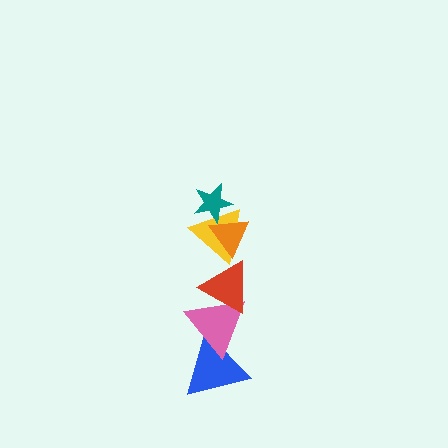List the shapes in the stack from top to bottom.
From top to bottom: the teal star, the orange triangle, the yellow triangle, the red triangle, the pink triangle, the blue triangle.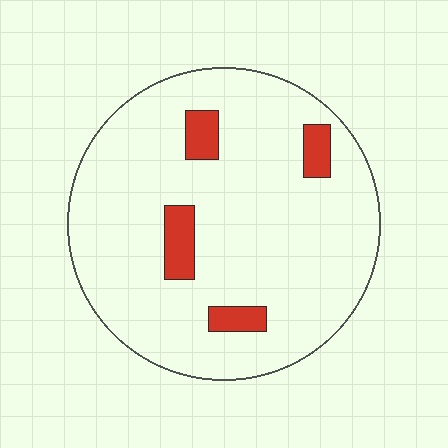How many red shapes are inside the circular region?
4.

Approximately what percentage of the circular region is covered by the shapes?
Approximately 10%.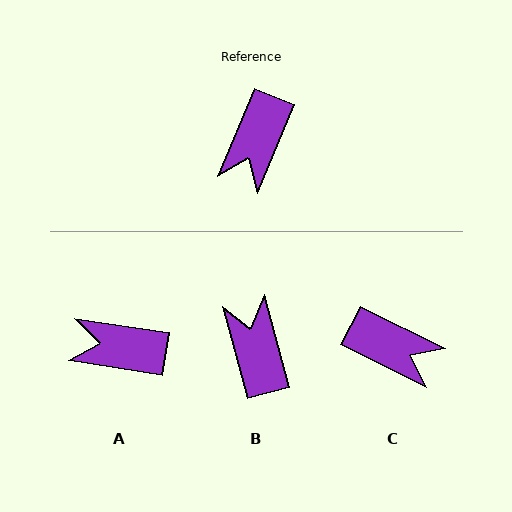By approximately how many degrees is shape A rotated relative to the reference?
Approximately 76 degrees clockwise.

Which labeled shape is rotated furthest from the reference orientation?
B, about 142 degrees away.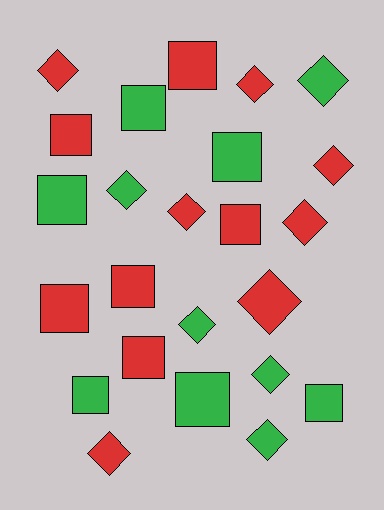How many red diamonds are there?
There are 7 red diamonds.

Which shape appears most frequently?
Diamond, with 12 objects.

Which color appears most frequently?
Red, with 13 objects.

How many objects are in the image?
There are 24 objects.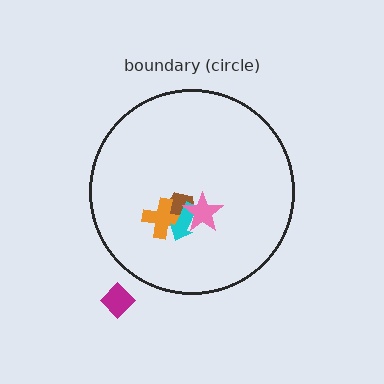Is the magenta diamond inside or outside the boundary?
Outside.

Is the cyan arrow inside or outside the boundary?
Inside.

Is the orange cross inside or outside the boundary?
Inside.